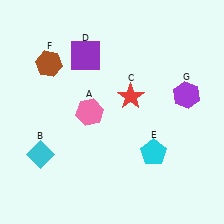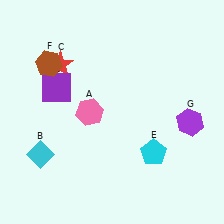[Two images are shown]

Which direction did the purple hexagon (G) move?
The purple hexagon (G) moved down.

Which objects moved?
The objects that moved are: the red star (C), the purple square (D), the purple hexagon (G).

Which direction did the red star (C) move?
The red star (C) moved left.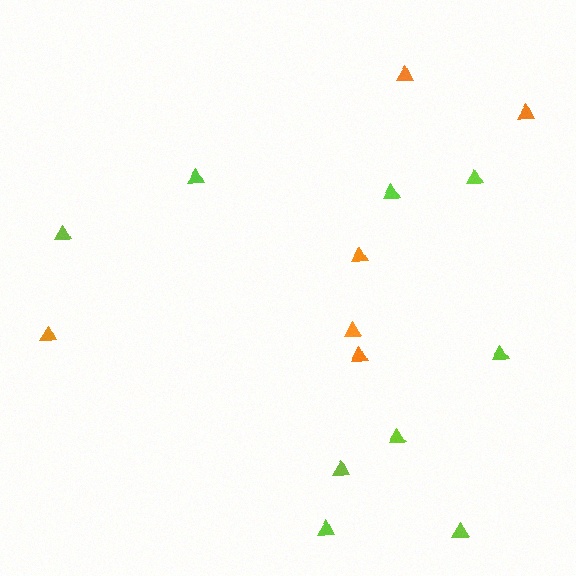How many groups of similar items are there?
There are 2 groups: one group of lime triangles (9) and one group of orange triangles (6).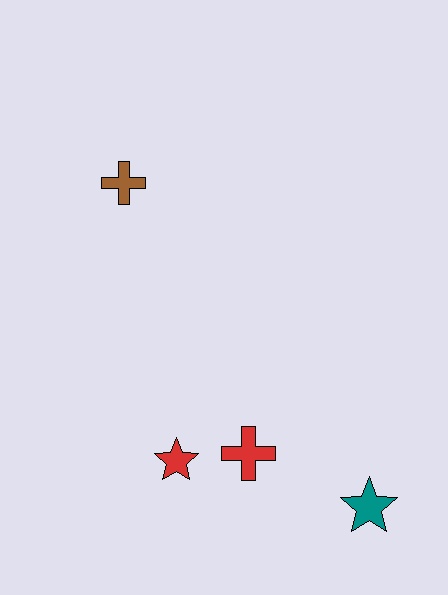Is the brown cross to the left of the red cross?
Yes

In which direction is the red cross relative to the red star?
The red cross is to the right of the red star.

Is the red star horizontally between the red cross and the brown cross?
Yes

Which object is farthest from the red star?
The brown cross is farthest from the red star.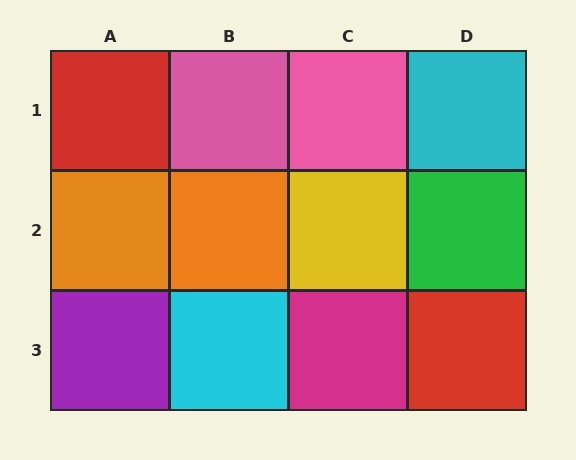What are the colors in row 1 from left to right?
Red, pink, pink, cyan.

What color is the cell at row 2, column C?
Yellow.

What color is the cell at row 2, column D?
Green.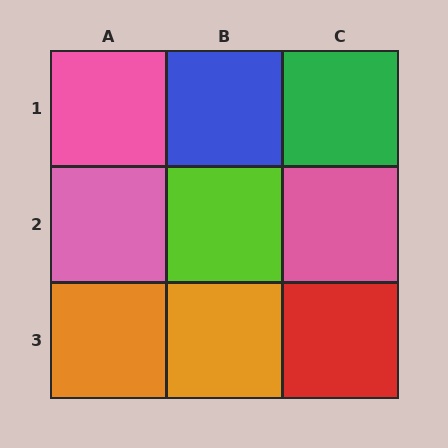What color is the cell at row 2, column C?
Pink.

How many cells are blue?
1 cell is blue.